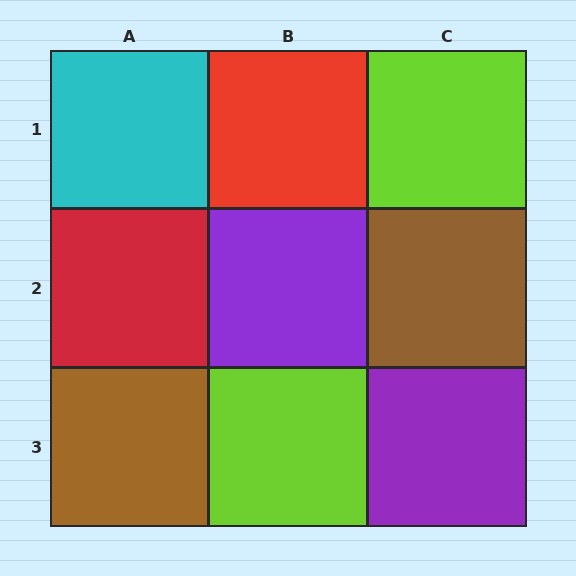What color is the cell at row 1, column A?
Cyan.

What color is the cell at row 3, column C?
Purple.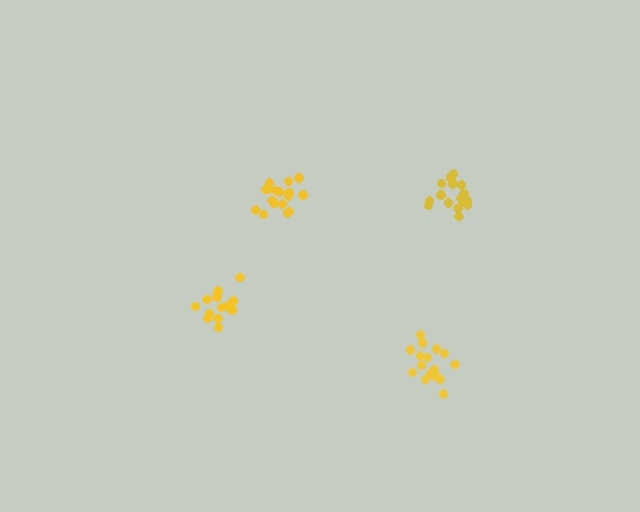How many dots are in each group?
Group 1: 17 dots, Group 2: 17 dots, Group 3: 17 dots, Group 4: 16 dots (67 total).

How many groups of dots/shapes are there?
There are 4 groups.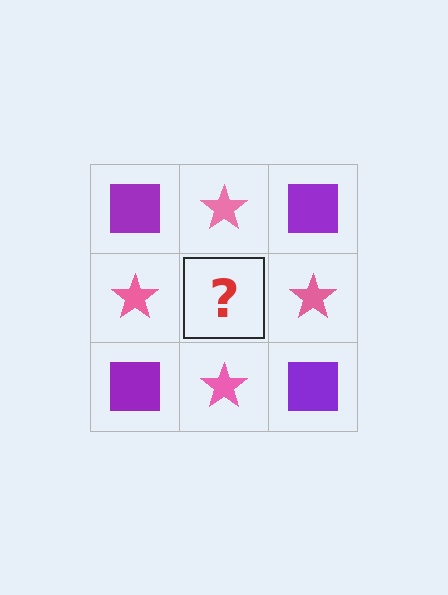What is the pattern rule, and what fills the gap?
The rule is that it alternates purple square and pink star in a checkerboard pattern. The gap should be filled with a purple square.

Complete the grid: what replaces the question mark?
The question mark should be replaced with a purple square.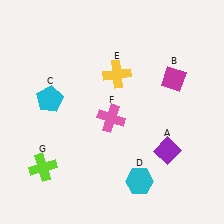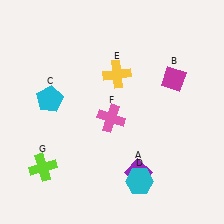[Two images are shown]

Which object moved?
The purple diamond (A) moved left.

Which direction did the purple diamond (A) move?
The purple diamond (A) moved left.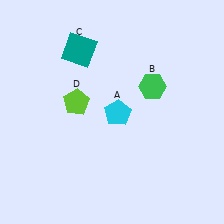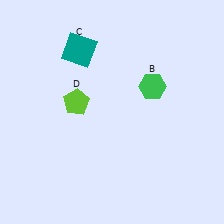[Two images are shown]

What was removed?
The cyan pentagon (A) was removed in Image 2.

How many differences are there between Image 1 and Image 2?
There is 1 difference between the two images.